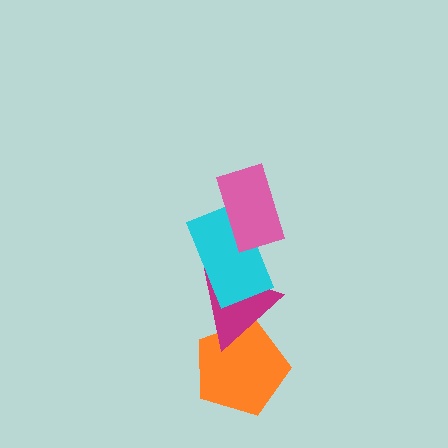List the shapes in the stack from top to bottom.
From top to bottom: the pink rectangle, the cyan rectangle, the magenta triangle, the orange pentagon.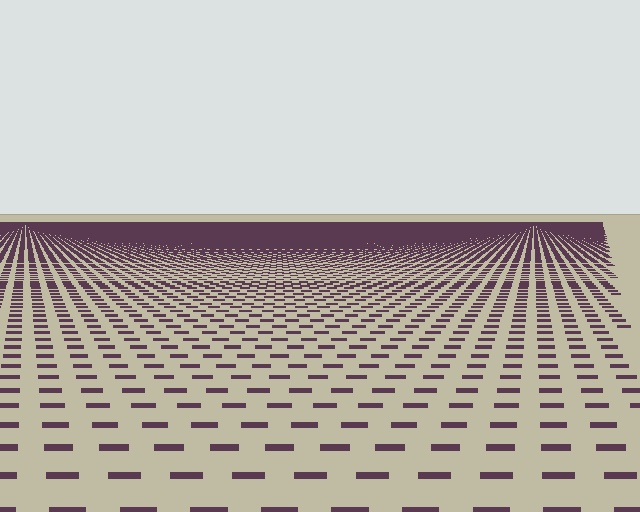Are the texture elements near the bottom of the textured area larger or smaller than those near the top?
Larger. Near the bottom, elements are closer to the viewer and appear at a bigger on-screen size.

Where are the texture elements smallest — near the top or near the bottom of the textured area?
Near the top.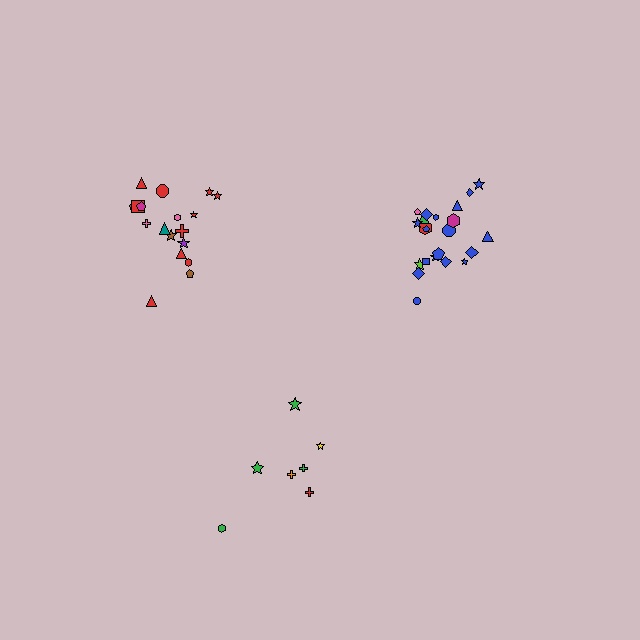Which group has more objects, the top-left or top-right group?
The top-right group.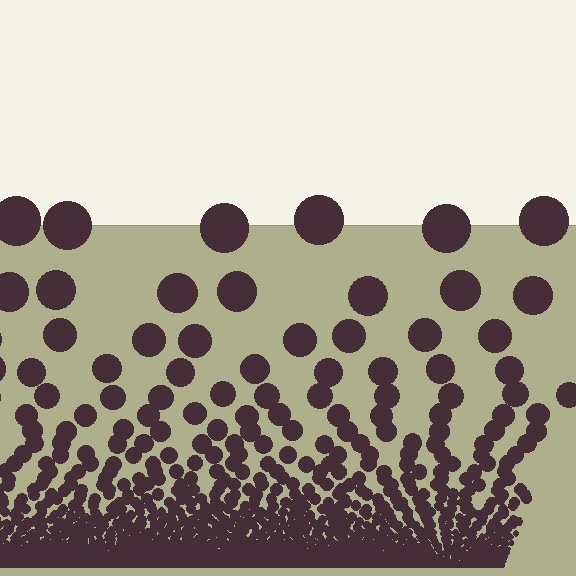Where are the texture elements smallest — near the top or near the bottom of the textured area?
Near the bottom.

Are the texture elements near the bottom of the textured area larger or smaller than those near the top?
Smaller. The gradient is inverted — elements near the bottom are smaller and denser.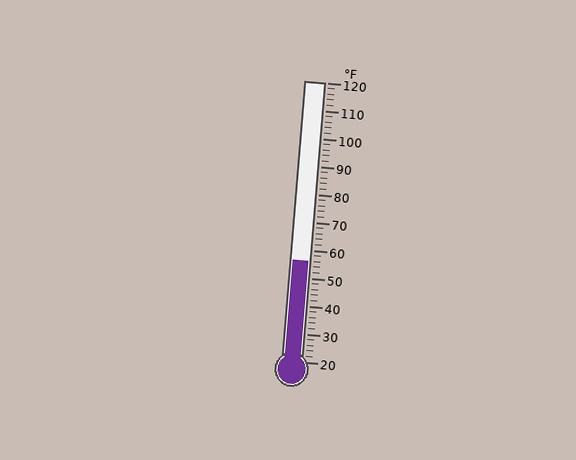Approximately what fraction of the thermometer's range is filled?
The thermometer is filled to approximately 35% of its range.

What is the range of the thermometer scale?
The thermometer scale ranges from 20°F to 120°F.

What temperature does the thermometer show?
The thermometer shows approximately 56°F.